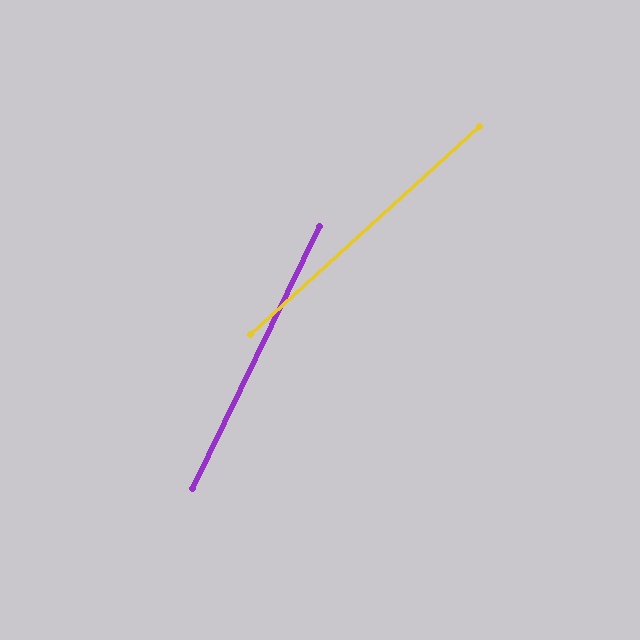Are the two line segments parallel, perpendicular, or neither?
Neither parallel nor perpendicular — they differ by about 22°.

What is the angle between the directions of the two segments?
Approximately 22 degrees.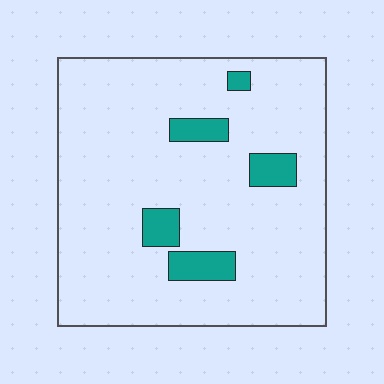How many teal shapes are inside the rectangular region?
5.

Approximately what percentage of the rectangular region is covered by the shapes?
Approximately 10%.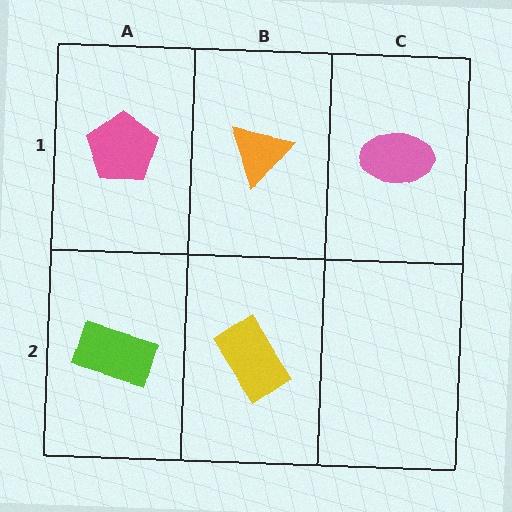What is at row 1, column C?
A pink ellipse.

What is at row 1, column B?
An orange triangle.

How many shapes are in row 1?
3 shapes.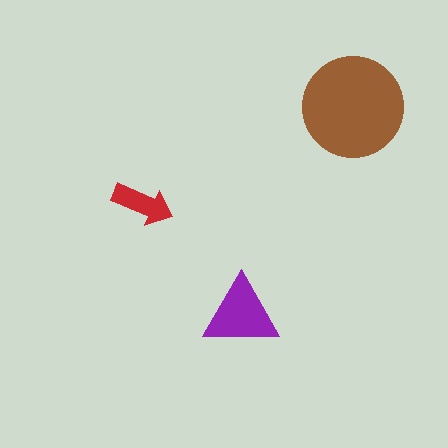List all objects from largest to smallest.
The brown circle, the purple triangle, the red arrow.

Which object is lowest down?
The purple triangle is bottommost.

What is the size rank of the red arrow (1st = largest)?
3rd.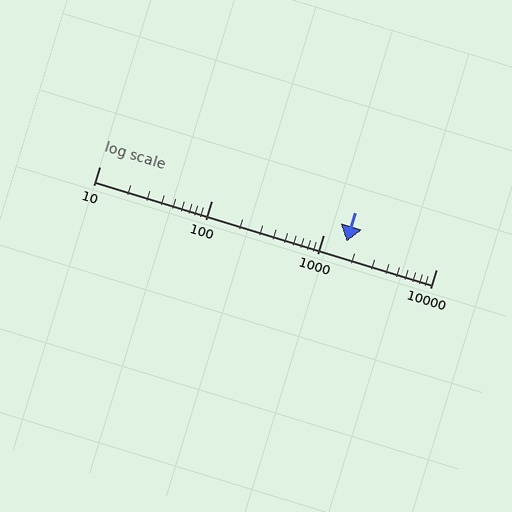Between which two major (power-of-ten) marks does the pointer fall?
The pointer is between 1000 and 10000.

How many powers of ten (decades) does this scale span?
The scale spans 3 decades, from 10 to 10000.